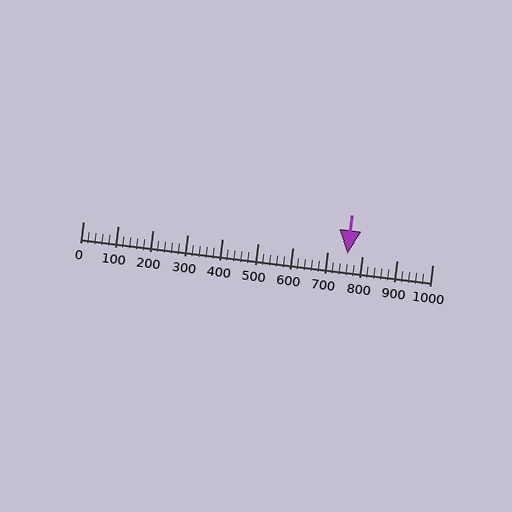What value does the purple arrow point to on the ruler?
The purple arrow points to approximately 758.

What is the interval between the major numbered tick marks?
The major tick marks are spaced 100 units apart.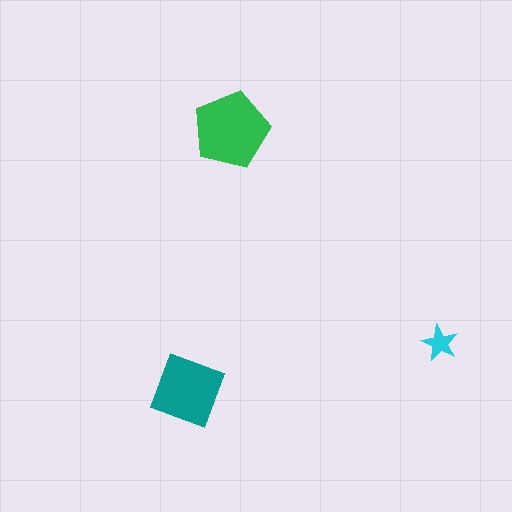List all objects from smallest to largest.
The cyan star, the teal square, the green pentagon.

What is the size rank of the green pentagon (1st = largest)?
1st.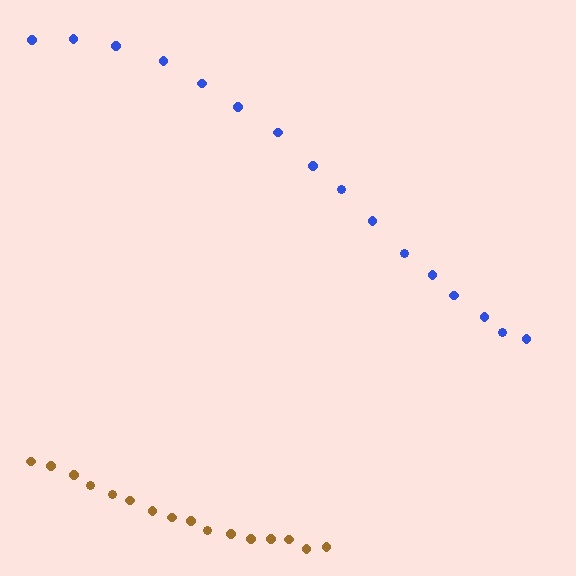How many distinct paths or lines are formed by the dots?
There are 2 distinct paths.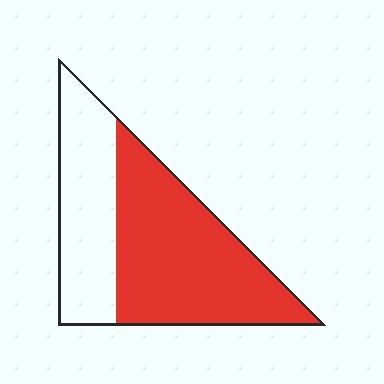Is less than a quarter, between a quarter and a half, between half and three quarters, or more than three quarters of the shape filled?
Between half and three quarters.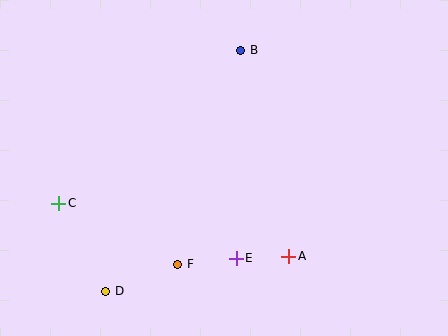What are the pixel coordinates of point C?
Point C is at (59, 203).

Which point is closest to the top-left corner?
Point C is closest to the top-left corner.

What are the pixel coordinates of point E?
Point E is at (236, 258).